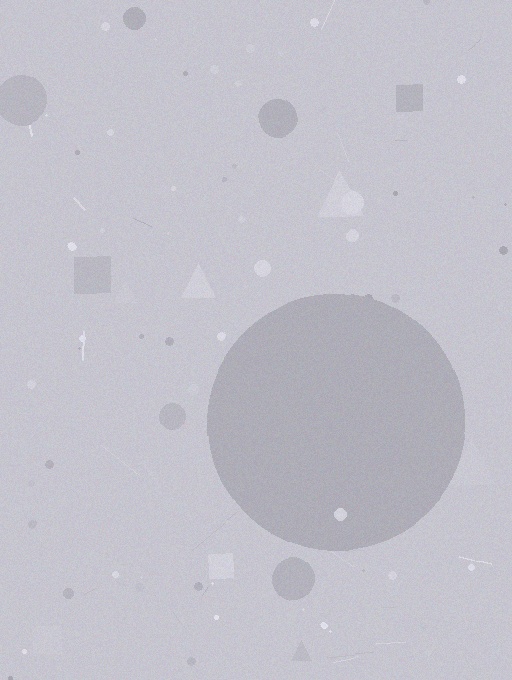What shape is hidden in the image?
A circle is hidden in the image.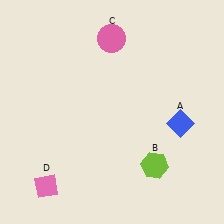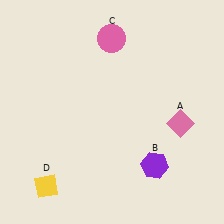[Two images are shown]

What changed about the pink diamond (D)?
In Image 1, D is pink. In Image 2, it changed to yellow.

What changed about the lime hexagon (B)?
In Image 1, B is lime. In Image 2, it changed to purple.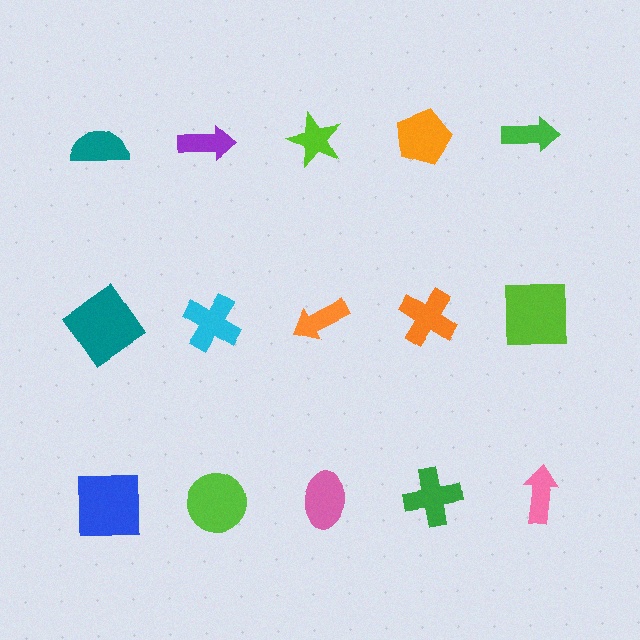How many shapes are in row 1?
5 shapes.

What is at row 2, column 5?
A lime square.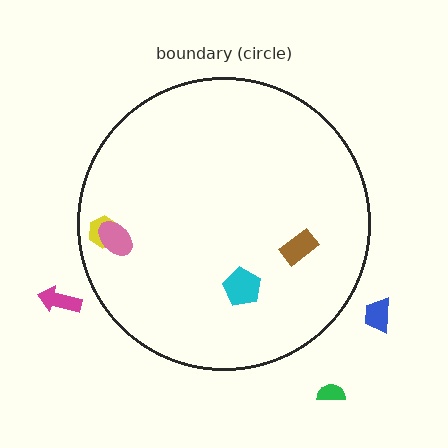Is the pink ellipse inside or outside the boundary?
Inside.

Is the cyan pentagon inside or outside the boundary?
Inside.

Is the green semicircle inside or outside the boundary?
Outside.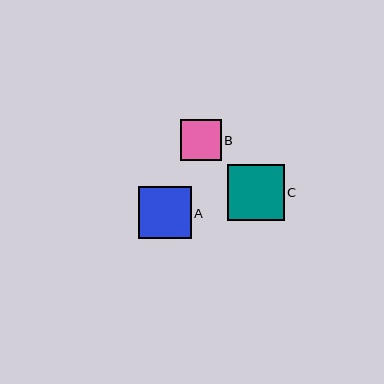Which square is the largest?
Square C is the largest with a size of approximately 56 pixels.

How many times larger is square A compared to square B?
Square A is approximately 1.3 times the size of square B.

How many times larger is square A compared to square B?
Square A is approximately 1.3 times the size of square B.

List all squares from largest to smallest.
From largest to smallest: C, A, B.